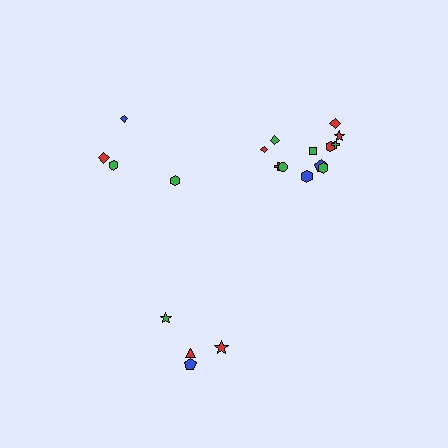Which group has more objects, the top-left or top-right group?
The top-right group.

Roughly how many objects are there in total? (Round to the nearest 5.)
Roughly 20 objects in total.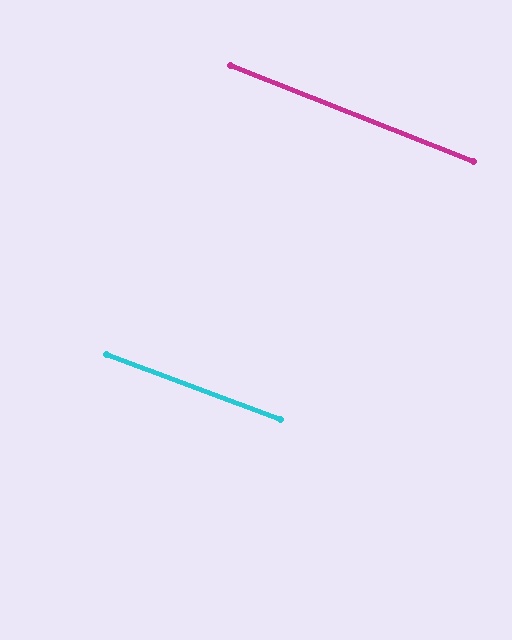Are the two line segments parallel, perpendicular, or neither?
Parallel — their directions differ by only 1.0°.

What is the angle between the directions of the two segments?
Approximately 1 degree.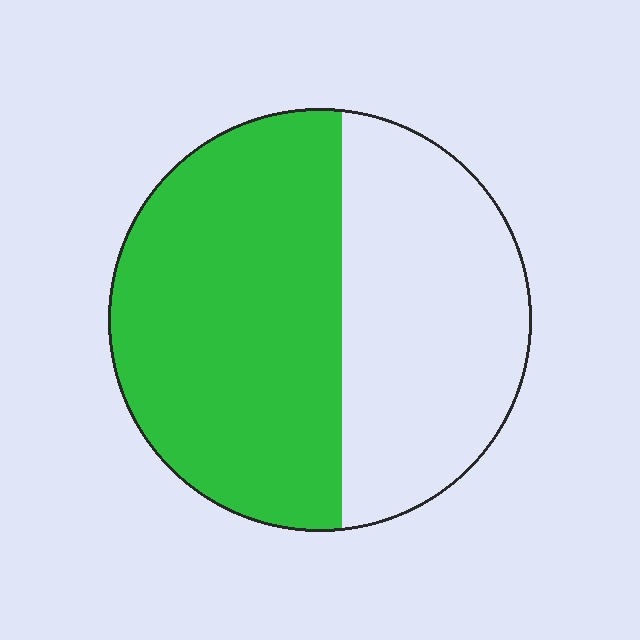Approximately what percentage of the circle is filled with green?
Approximately 55%.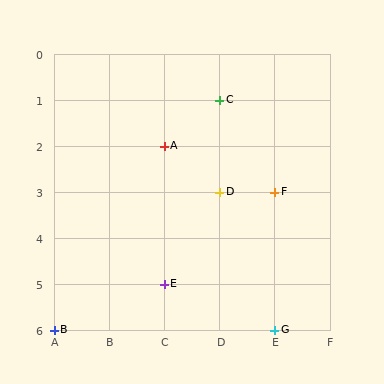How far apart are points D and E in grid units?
Points D and E are 1 column and 2 rows apart (about 2.2 grid units diagonally).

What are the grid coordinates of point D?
Point D is at grid coordinates (D, 3).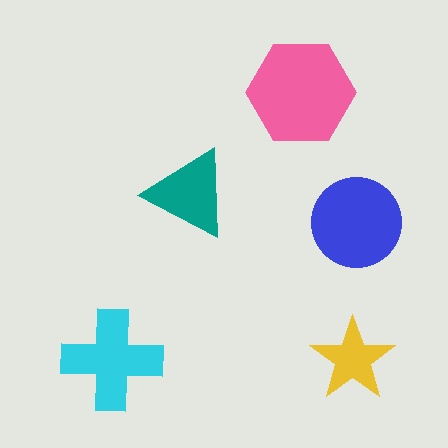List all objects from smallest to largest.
The yellow star, the teal triangle, the cyan cross, the blue circle, the pink hexagon.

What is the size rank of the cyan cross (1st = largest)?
3rd.